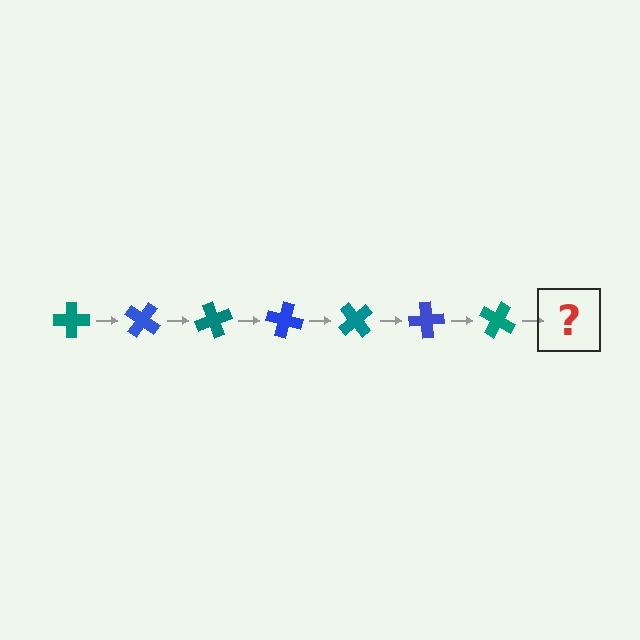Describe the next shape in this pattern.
It should be a blue cross, rotated 245 degrees from the start.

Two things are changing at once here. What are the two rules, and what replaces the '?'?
The two rules are that it rotates 35 degrees each step and the color cycles through teal and blue. The '?' should be a blue cross, rotated 245 degrees from the start.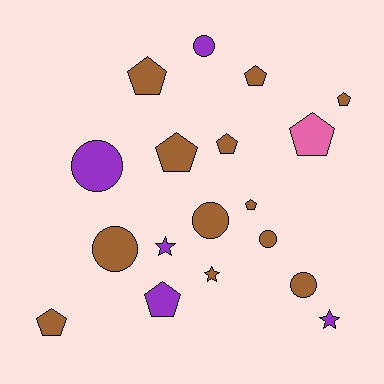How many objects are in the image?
There are 18 objects.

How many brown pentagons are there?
There are 7 brown pentagons.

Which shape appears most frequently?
Pentagon, with 9 objects.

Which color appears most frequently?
Brown, with 12 objects.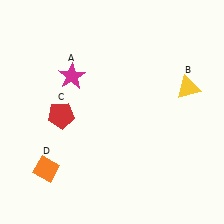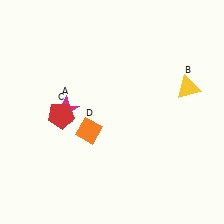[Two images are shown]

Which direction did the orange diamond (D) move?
The orange diamond (D) moved right.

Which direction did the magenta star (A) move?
The magenta star (A) moved down.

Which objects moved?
The objects that moved are: the magenta star (A), the orange diamond (D).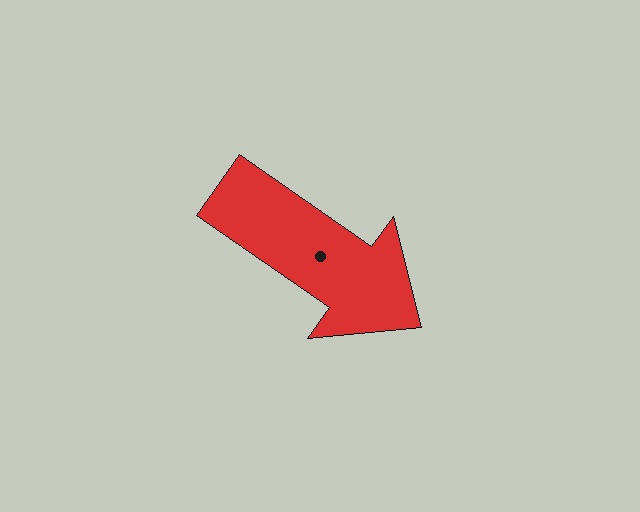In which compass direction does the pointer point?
Southeast.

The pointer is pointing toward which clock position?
Roughly 4 o'clock.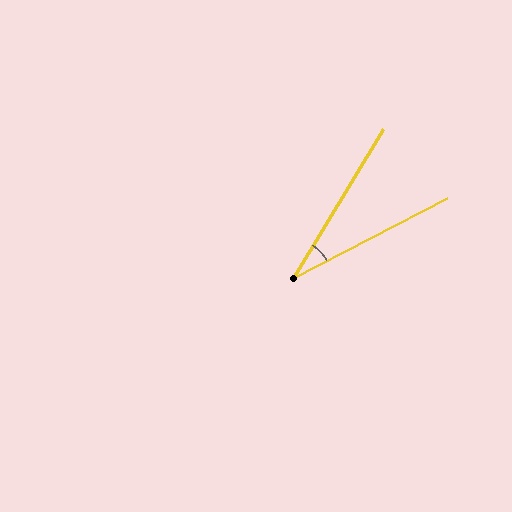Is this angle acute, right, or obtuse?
It is acute.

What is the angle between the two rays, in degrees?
Approximately 31 degrees.